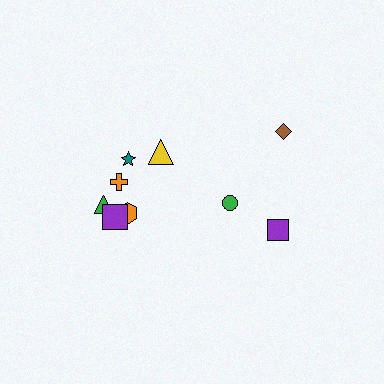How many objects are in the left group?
There are 6 objects.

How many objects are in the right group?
There are 3 objects.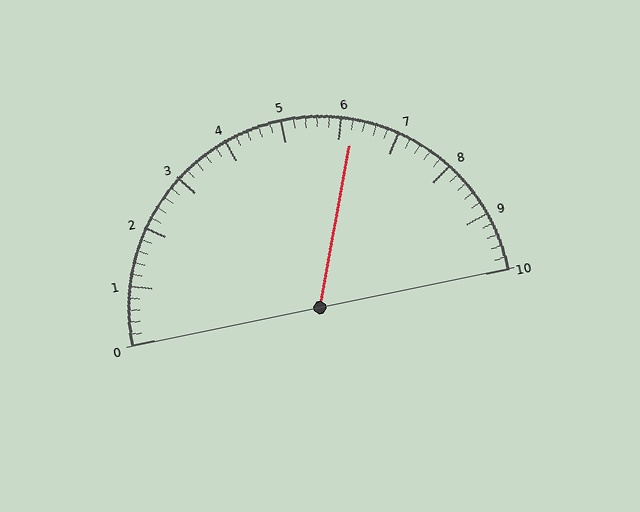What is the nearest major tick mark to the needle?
The nearest major tick mark is 6.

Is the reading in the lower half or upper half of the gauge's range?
The reading is in the upper half of the range (0 to 10).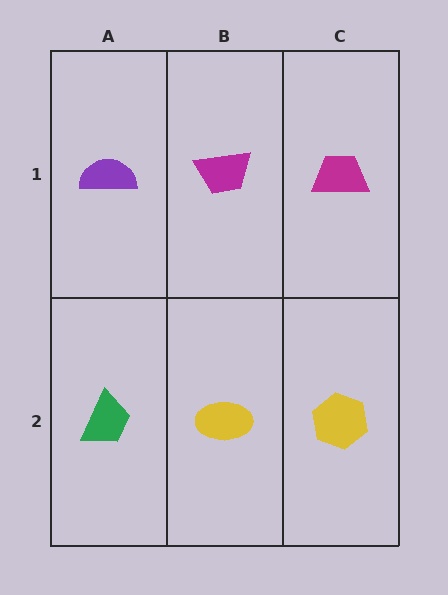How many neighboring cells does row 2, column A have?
2.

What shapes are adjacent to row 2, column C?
A magenta trapezoid (row 1, column C), a yellow ellipse (row 2, column B).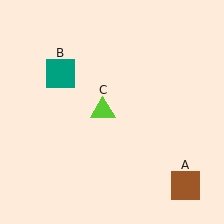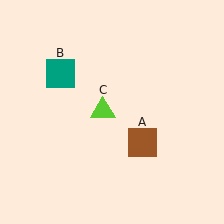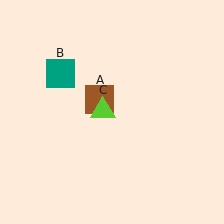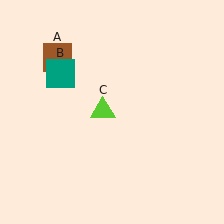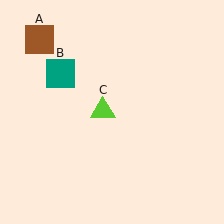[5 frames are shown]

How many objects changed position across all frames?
1 object changed position: brown square (object A).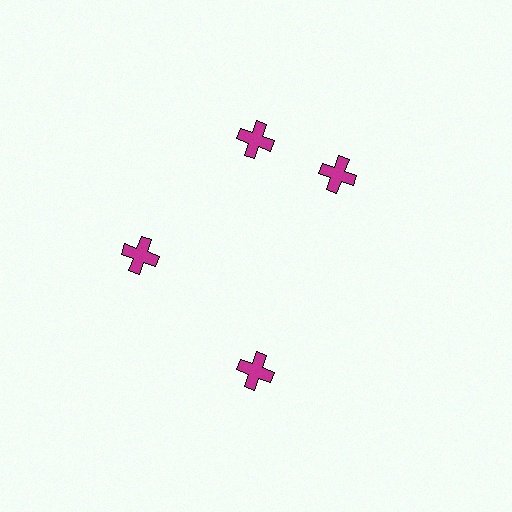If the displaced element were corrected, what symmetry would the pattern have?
It would have 4-fold rotational symmetry — the pattern would map onto itself every 90 degrees.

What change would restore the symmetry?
The symmetry would be restored by rotating it back into even spacing with its neighbors so that all 4 crosses sit at equal angles and equal distance from the center.